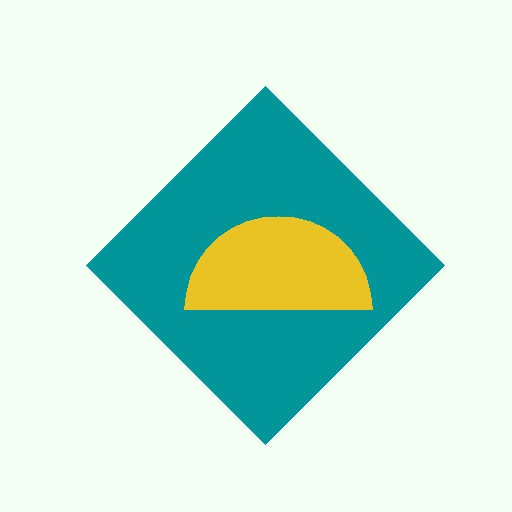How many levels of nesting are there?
2.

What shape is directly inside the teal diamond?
The yellow semicircle.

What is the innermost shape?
The yellow semicircle.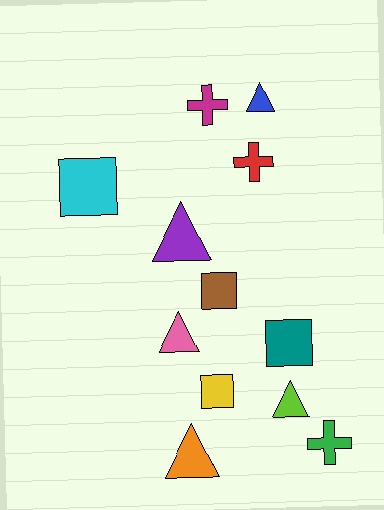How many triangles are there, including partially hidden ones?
There are 5 triangles.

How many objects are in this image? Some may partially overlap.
There are 12 objects.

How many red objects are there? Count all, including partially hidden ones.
There is 1 red object.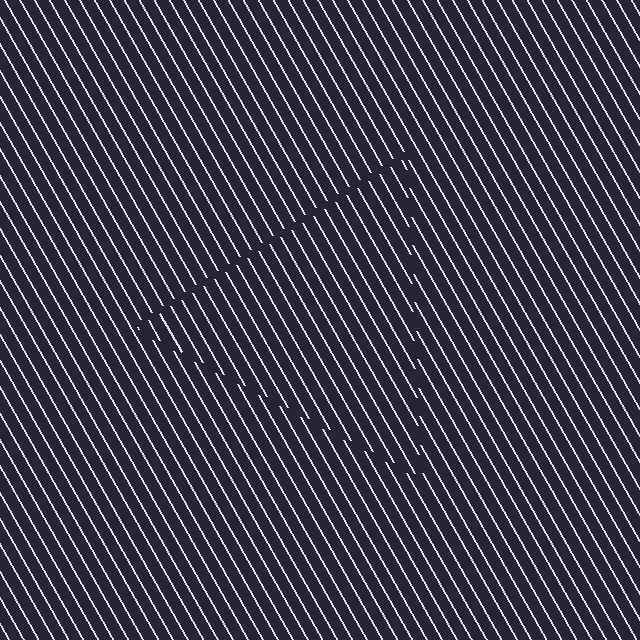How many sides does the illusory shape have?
3 sides — the line-ends trace a triangle.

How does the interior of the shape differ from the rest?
The interior of the shape contains the same grating, shifted by half a period — the contour is defined by the phase discontinuity where line-ends from the inner and outer gratings abut.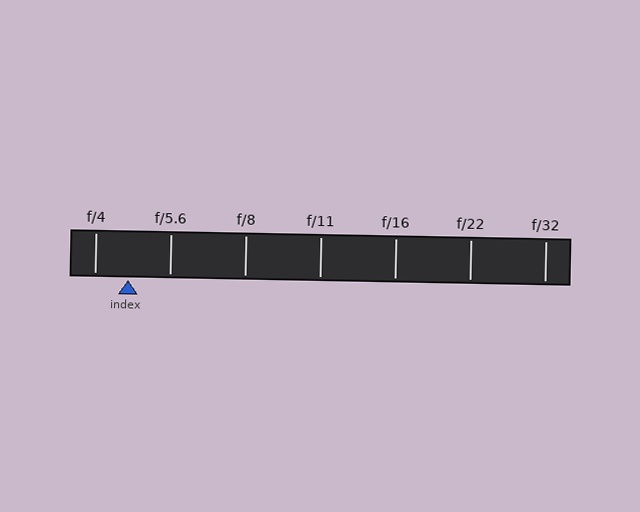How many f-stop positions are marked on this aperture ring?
There are 7 f-stop positions marked.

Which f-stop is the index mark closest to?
The index mark is closest to f/4.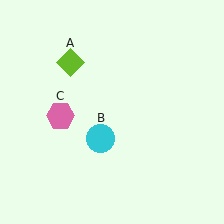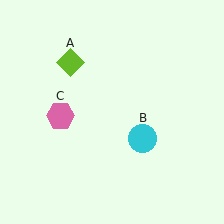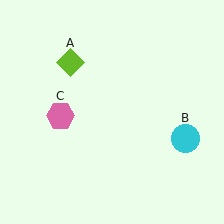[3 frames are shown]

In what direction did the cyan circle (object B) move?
The cyan circle (object B) moved right.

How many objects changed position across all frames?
1 object changed position: cyan circle (object B).